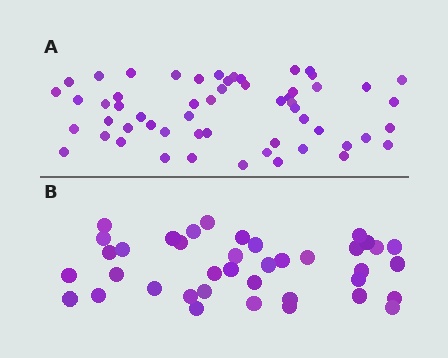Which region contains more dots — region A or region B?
Region A (the top region) has more dots.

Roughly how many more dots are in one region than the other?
Region A has approximately 15 more dots than region B.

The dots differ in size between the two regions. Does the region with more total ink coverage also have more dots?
No. Region B has more total ink coverage because its dots are larger, but region A actually contains more individual dots. Total area can be misleading — the number of items is what matters here.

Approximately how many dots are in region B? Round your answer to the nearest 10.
About 40 dots. (The exact count is 39, which rounds to 40.)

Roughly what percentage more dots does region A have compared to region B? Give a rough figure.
About 45% more.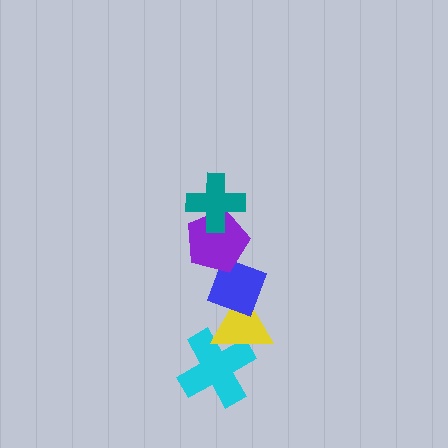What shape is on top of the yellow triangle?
The blue diamond is on top of the yellow triangle.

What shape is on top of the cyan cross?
The yellow triangle is on top of the cyan cross.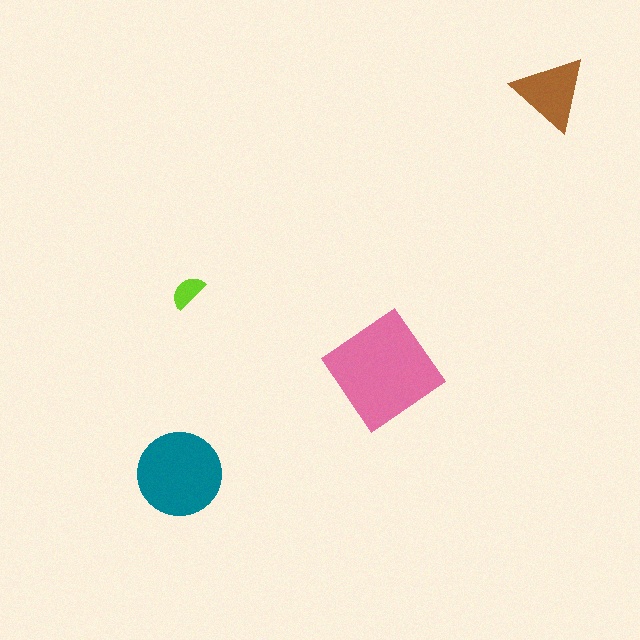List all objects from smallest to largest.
The lime semicircle, the brown triangle, the teal circle, the pink diamond.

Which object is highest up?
The brown triangle is topmost.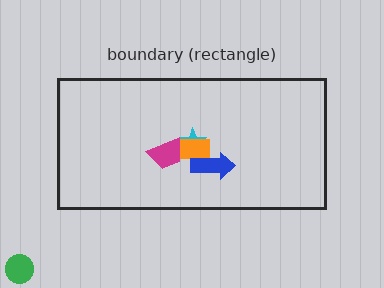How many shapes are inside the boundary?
4 inside, 1 outside.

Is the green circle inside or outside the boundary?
Outside.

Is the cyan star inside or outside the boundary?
Inside.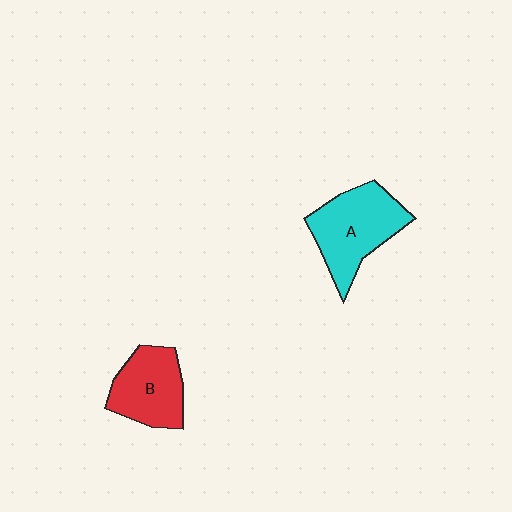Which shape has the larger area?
Shape A (cyan).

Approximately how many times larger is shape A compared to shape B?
Approximately 1.3 times.